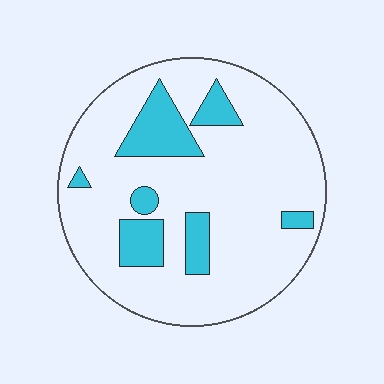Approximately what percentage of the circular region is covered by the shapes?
Approximately 20%.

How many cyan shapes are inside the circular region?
7.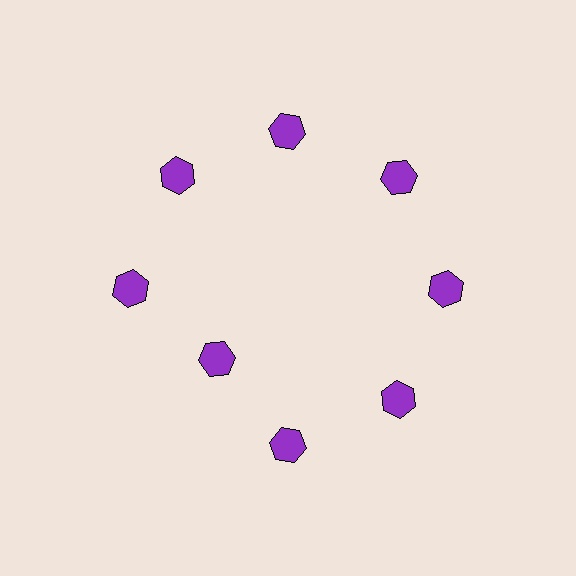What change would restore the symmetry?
The symmetry would be restored by moving it outward, back onto the ring so that all 8 hexagons sit at equal angles and equal distance from the center.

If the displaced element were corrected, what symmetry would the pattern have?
It would have 8-fold rotational symmetry — the pattern would map onto itself every 45 degrees.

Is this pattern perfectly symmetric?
No. The 8 purple hexagons are arranged in a ring, but one element near the 8 o'clock position is pulled inward toward the center, breaking the 8-fold rotational symmetry.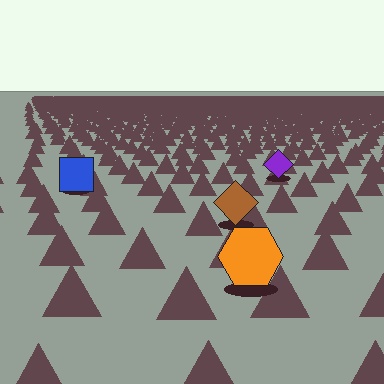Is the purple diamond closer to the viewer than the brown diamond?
No. The brown diamond is closer — you can tell from the texture gradient: the ground texture is coarser near it.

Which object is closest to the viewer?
The orange hexagon is closest. The texture marks near it are larger and more spread out.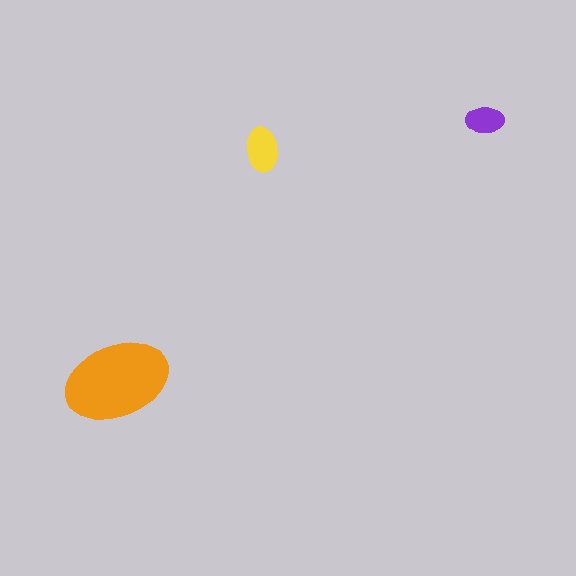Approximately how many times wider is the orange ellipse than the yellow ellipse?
About 2.5 times wider.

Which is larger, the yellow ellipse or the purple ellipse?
The yellow one.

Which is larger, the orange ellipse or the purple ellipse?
The orange one.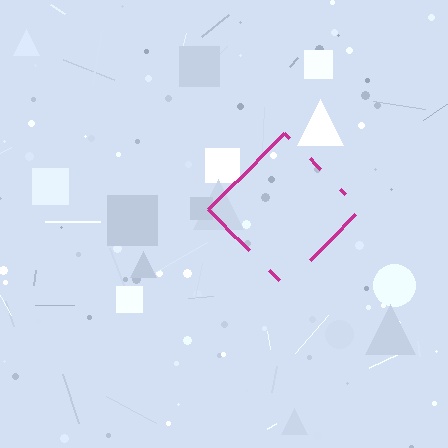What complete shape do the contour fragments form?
The contour fragments form a diamond.